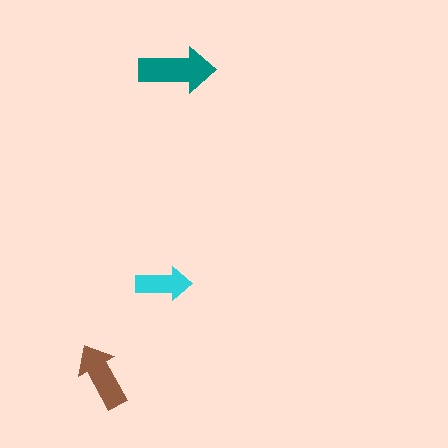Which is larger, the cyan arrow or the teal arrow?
The teal one.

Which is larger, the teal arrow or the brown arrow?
The teal one.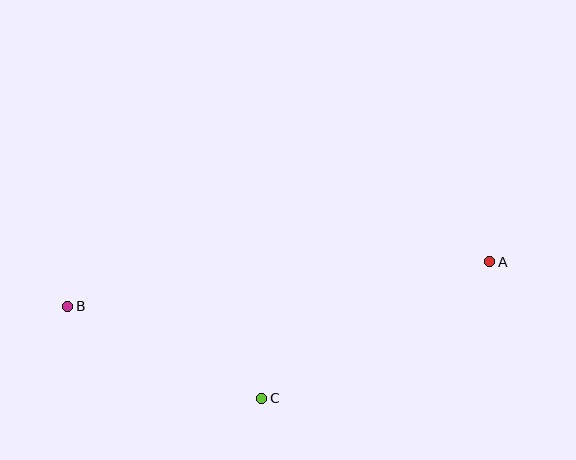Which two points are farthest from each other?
Points A and B are farthest from each other.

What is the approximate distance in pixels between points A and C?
The distance between A and C is approximately 266 pixels.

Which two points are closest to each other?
Points B and C are closest to each other.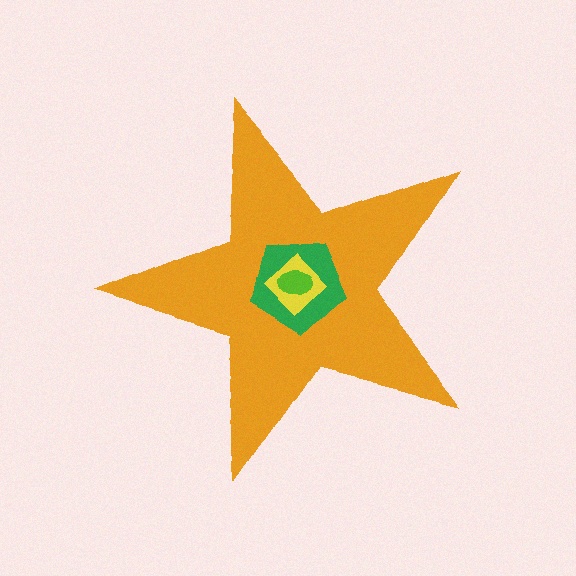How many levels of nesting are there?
4.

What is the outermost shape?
The orange star.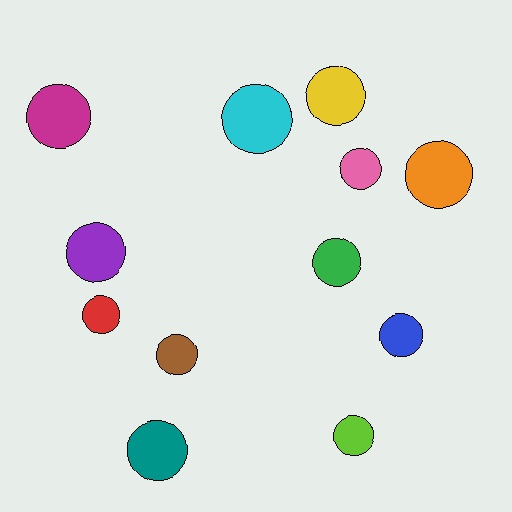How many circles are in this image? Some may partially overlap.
There are 12 circles.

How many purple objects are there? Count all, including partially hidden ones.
There is 1 purple object.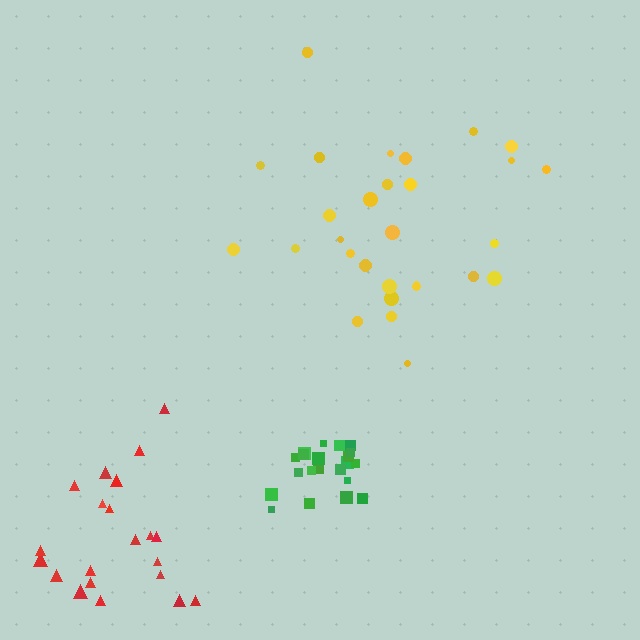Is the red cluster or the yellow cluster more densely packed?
Red.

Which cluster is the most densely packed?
Green.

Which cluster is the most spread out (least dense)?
Yellow.